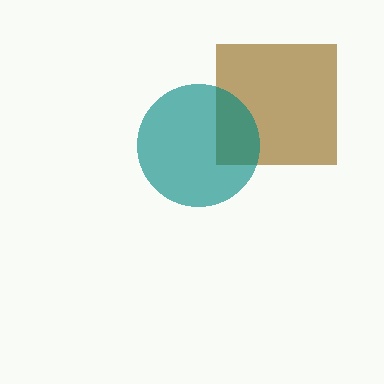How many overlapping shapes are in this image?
There are 2 overlapping shapes in the image.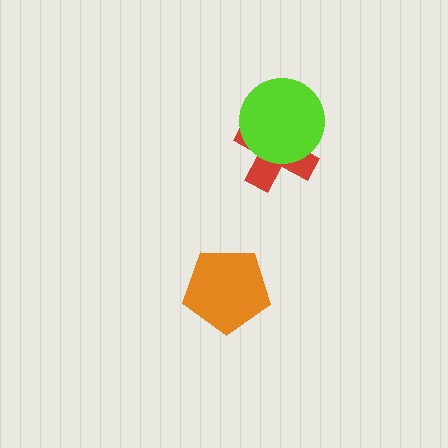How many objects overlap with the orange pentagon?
0 objects overlap with the orange pentagon.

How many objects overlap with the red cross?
1 object overlaps with the red cross.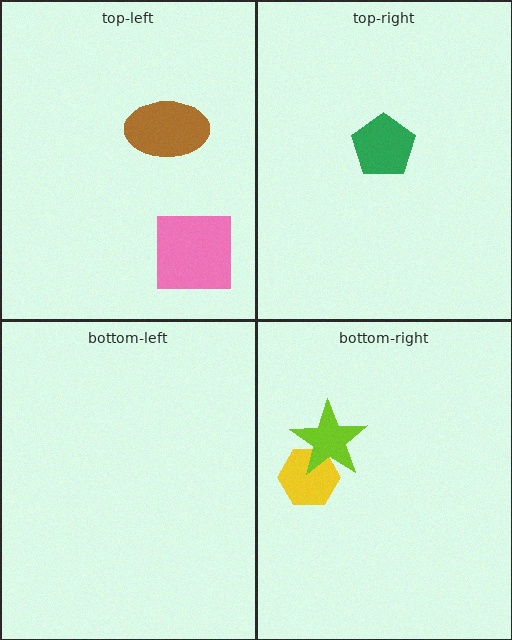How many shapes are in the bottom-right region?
2.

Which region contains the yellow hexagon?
The bottom-right region.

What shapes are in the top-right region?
The green pentagon.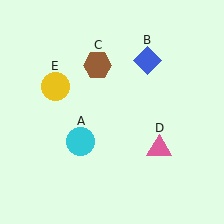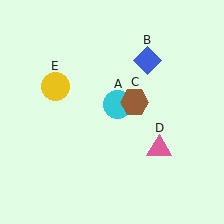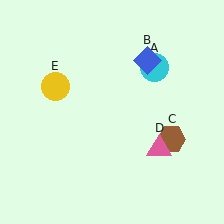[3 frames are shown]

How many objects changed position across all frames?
2 objects changed position: cyan circle (object A), brown hexagon (object C).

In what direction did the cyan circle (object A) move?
The cyan circle (object A) moved up and to the right.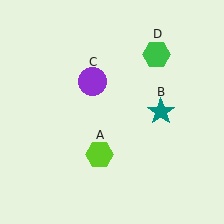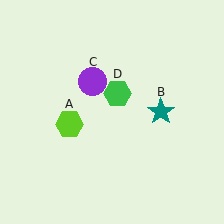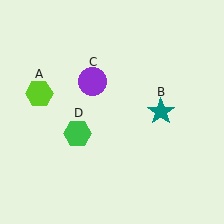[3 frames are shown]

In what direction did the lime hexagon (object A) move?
The lime hexagon (object A) moved up and to the left.